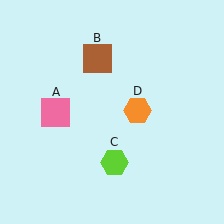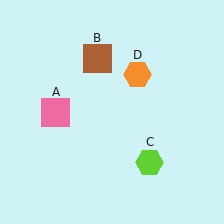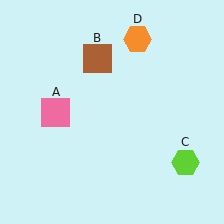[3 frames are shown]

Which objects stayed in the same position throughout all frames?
Pink square (object A) and brown square (object B) remained stationary.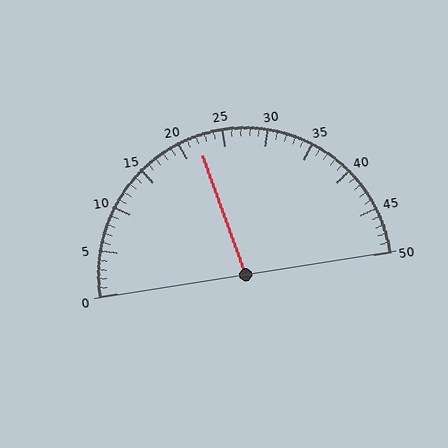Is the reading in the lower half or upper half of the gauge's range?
The reading is in the lower half of the range (0 to 50).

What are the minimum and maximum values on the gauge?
The gauge ranges from 0 to 50.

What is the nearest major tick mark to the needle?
The nearest major tick mark is 20.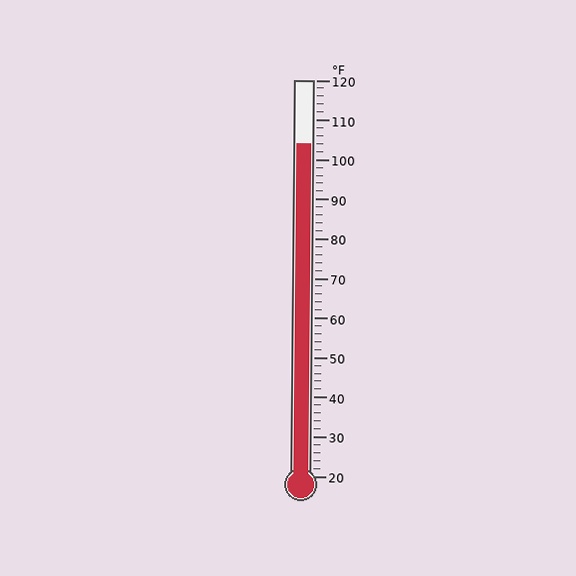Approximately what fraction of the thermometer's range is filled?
The thermometer is filled to approximately 85% of its range.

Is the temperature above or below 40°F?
The temperature is above 40°F.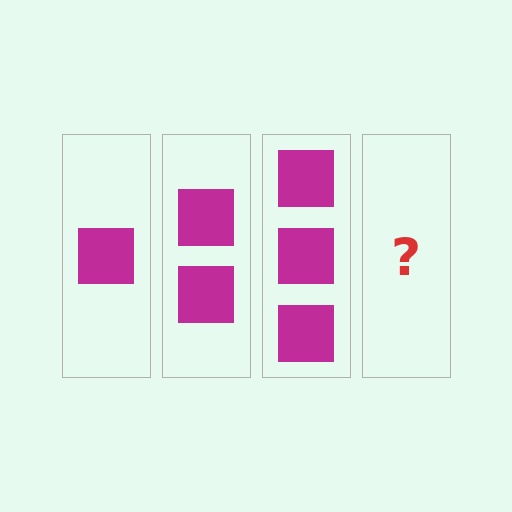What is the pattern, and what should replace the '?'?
The pattern is that each step adds one more square. The '?' should be 4 squares.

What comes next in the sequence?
The next element should be 4 squares.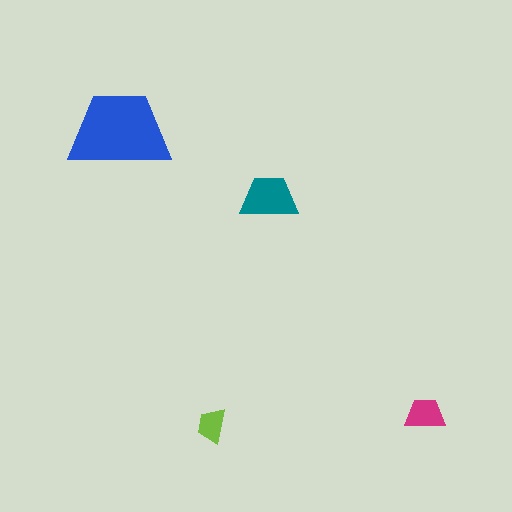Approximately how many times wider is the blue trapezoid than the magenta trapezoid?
About 2.5 times wider.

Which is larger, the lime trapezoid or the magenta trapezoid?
The magenta one.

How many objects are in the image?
There are 4 objects in the image.